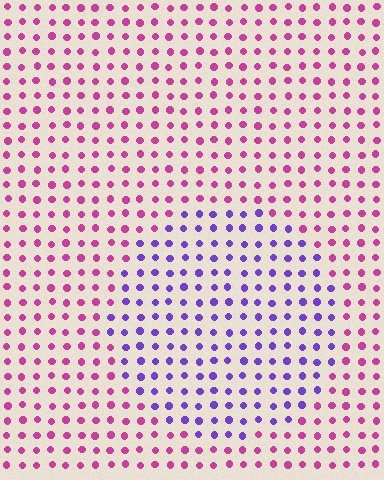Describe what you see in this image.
The image is filled with small magenta elements in a uniform arrangement. A circle-shaped region is visible where the elements are tinted to a slightly different hue, forming a subtle color boundary.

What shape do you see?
I see a circle.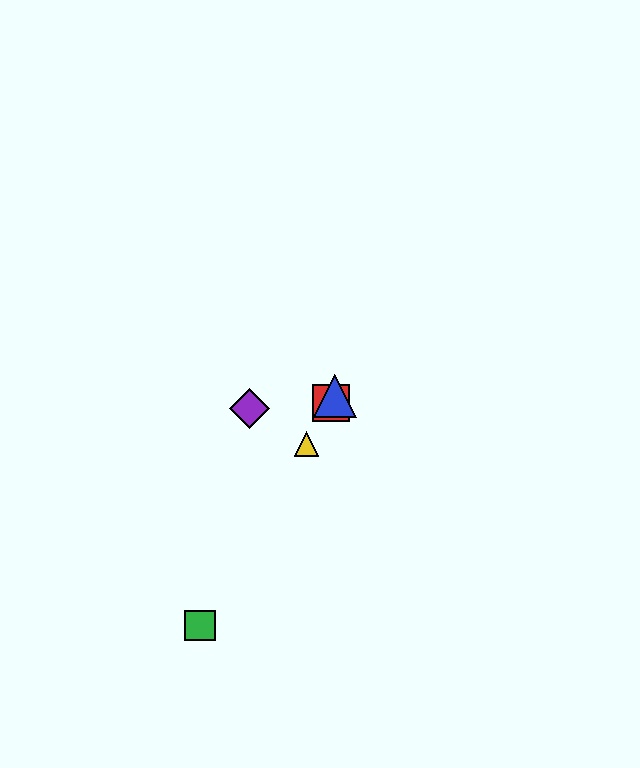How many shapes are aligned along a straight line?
4 shapes (the red square, the blue triangle, the green square, the yellow triangle) are aligned along a straight line.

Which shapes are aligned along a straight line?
The red square, the blue triangle, the green square, the yellow triangle are aligned along a straight line.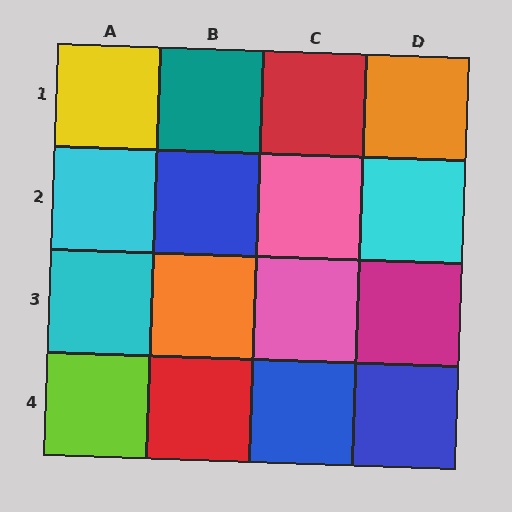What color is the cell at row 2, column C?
Pink.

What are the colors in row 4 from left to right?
Lime, red, blue, blue.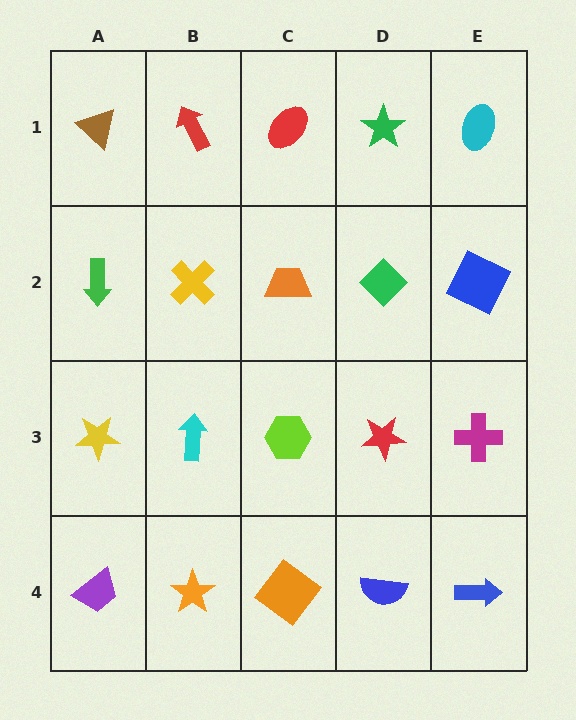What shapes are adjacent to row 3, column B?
A yellow cross (row 2, column B), an orange star (row 4, column B), a yellow star (row 3, column A), a lime hexagon (row 3, column C).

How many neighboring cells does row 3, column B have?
4.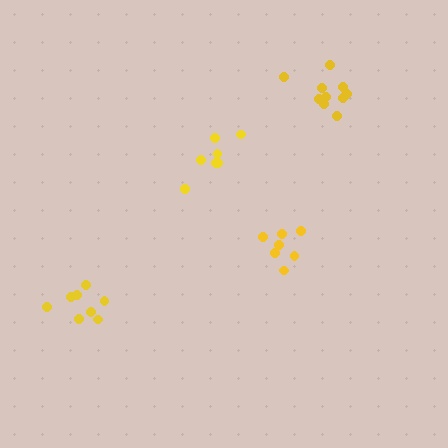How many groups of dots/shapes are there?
There are 4 groups.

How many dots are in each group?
Group 1: 7 dots, Group 2: 8 dots, Group 3: 10 dots, Group 4: 7 dots (32 total).